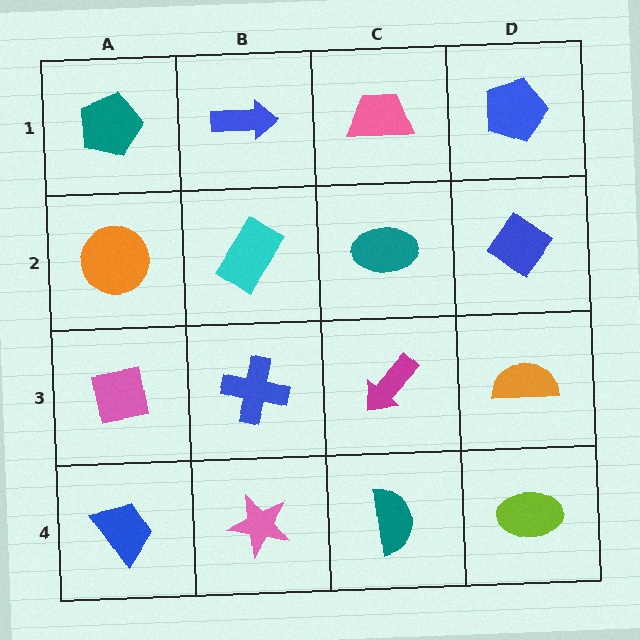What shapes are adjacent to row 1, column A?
An orange circle (row 2, column A), a blue arrow (row 1, column B).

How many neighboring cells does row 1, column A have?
2.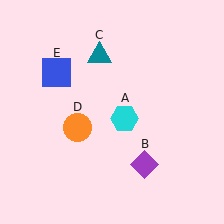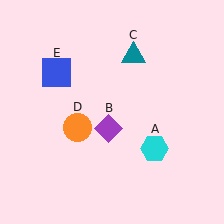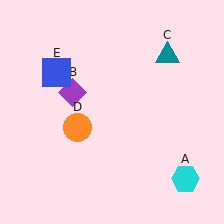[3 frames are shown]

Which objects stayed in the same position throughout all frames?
Orange circle (object D) and blue square (object E) remained stationary.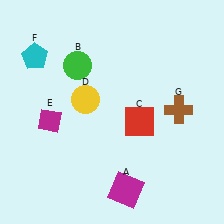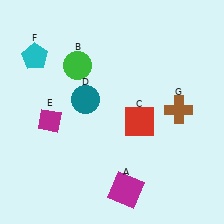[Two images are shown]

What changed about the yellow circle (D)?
In Image 1, D is yellow. In Image 2, it changed to teal.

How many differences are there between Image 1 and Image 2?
There is 1 difference between the two images.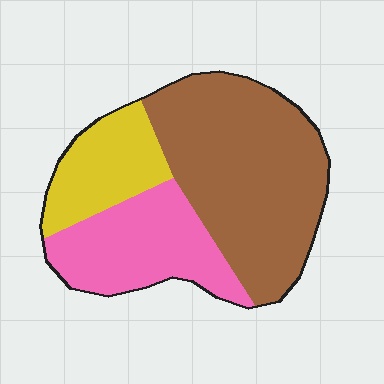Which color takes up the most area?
Brown, at roughly 55%.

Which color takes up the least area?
Yellow, at roughly 20%.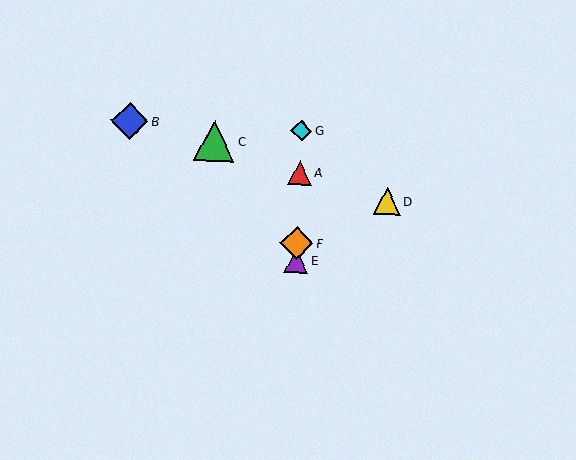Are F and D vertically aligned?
No, F is at x≈297 and D is at x≈387.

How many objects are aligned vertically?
4 objects (A, E, F, G) are aligned vertically.